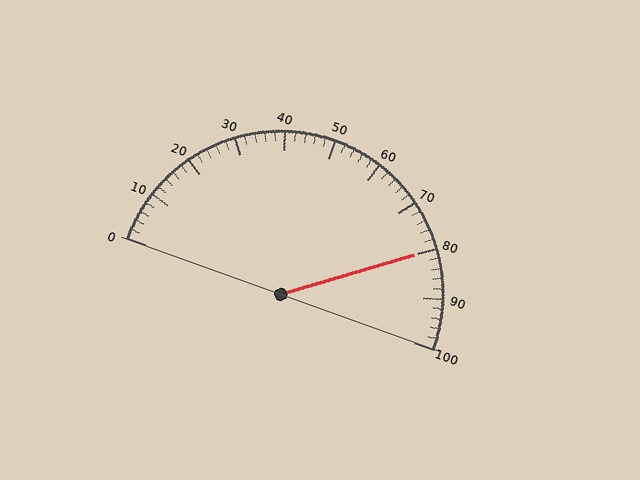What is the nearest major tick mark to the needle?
The nearest major tick mark is 80.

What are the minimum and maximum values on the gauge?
The gauge ranges from 0 to 100.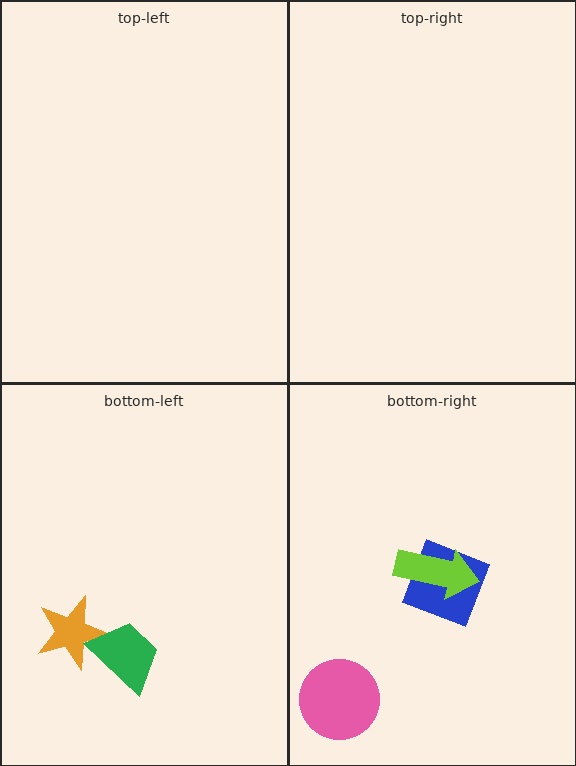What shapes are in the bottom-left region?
The orange star, the green trapezoid.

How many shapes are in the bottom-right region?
3.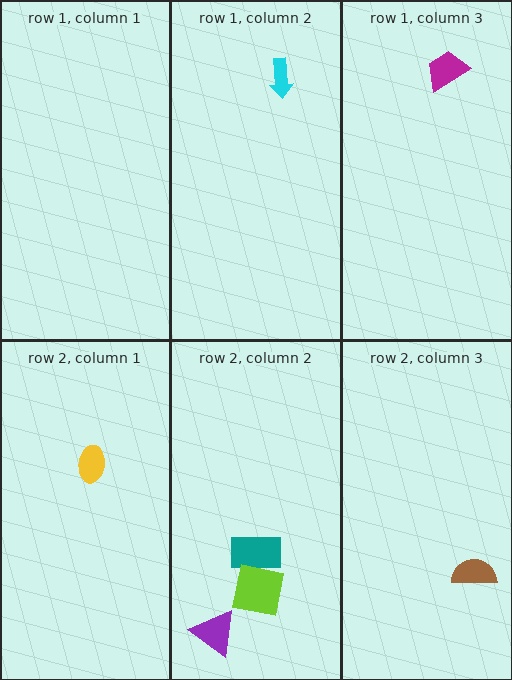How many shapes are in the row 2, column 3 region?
1.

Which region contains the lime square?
The row 2, column 2 region.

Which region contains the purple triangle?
The row 2, column 2 region.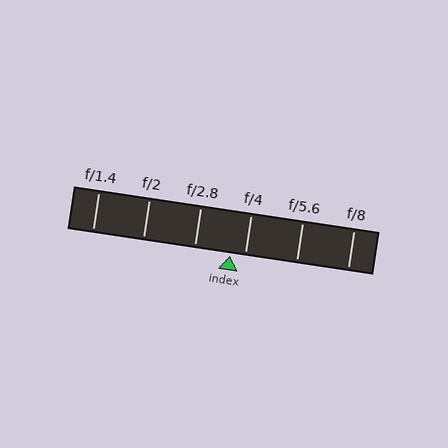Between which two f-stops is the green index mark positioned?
The index mark is between f/2.8 and f/4.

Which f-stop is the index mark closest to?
The index mark is closest to f/4.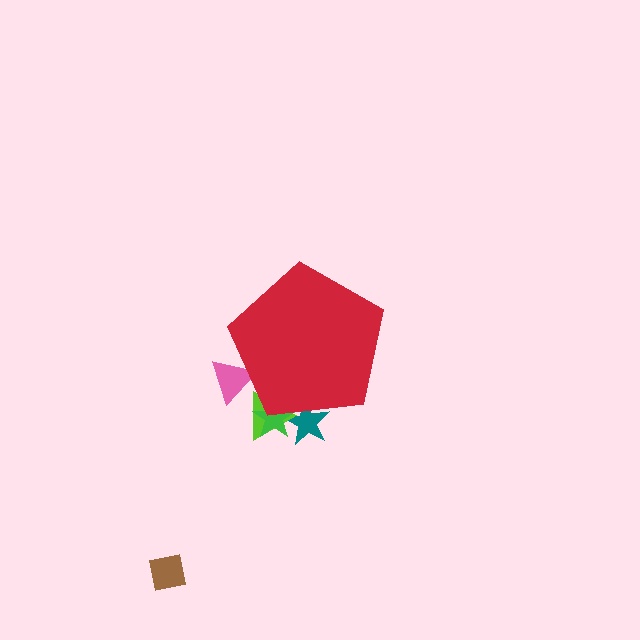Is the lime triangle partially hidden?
Yes, the lime triangle is partially hidden behind the red pentagon.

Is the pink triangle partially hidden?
Yes, the pink triangle is partially hidden behind the red pentagon.